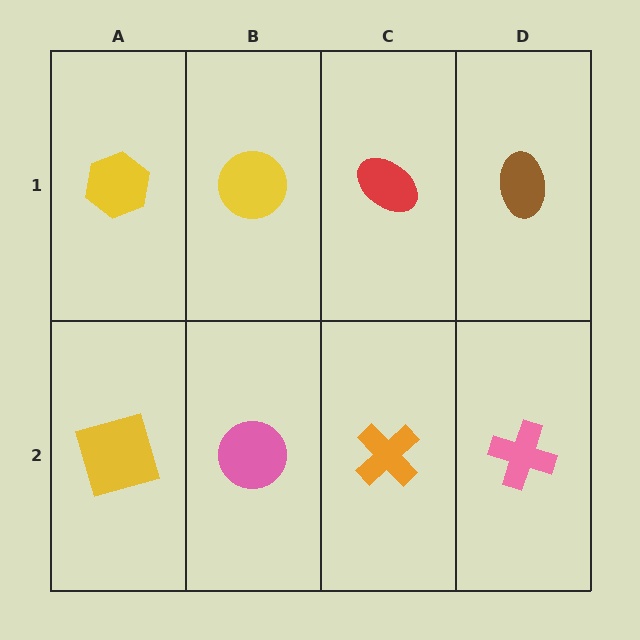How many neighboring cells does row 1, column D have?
2.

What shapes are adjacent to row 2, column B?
A yellow circle (row 1, column B), a yellow square (row 2, column A), an orange cross (row 2, column C).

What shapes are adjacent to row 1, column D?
A pink cross (row 2, column D), a red ellipse (row 1, column C).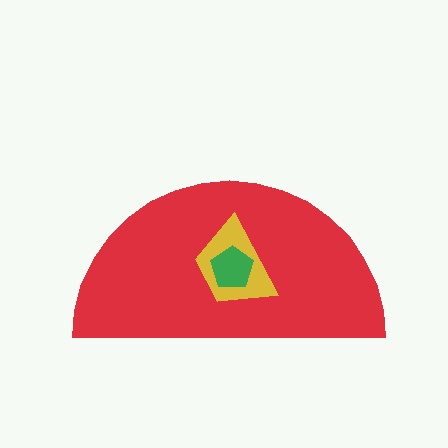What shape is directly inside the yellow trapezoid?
The green pentagon.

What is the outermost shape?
The red semicircle.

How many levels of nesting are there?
3.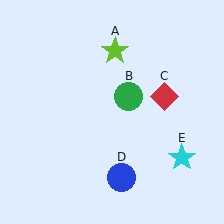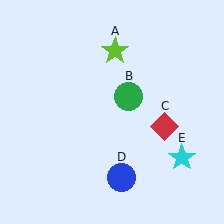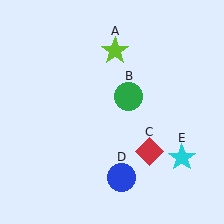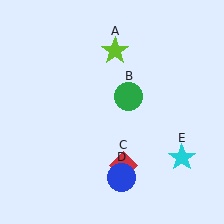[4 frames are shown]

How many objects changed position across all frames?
1 object changed position: red diamond (object C).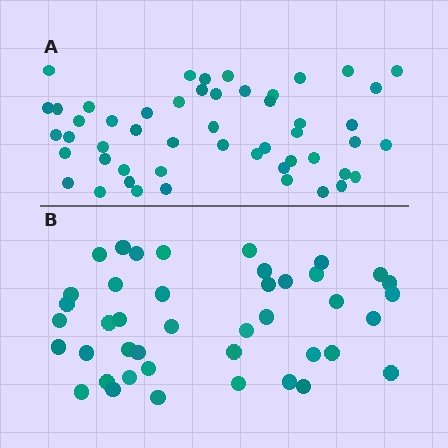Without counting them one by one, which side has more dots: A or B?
Region A (the top region) has more dots.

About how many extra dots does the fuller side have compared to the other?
Region A has roughly 8 or so more dots than region B.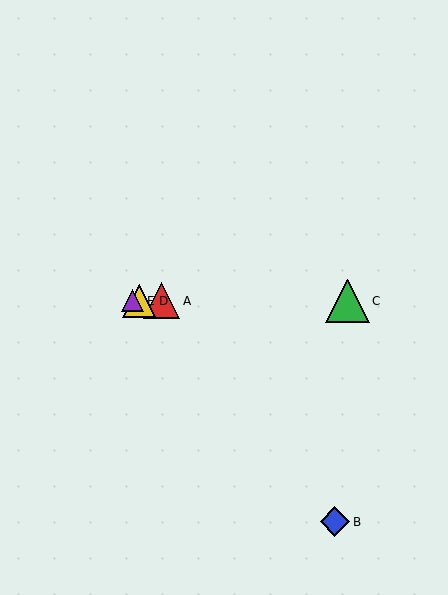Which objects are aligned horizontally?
Objects A, C, D, E are aligned horizontally.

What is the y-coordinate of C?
Object C is at y≈301.